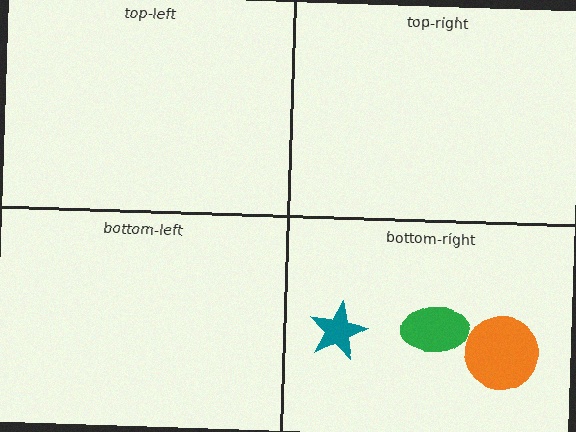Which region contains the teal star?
The bottom-right region.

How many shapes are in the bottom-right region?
3.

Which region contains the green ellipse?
The bottom-right region.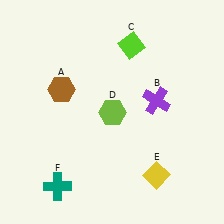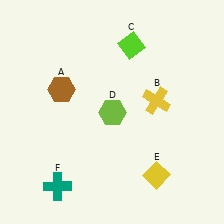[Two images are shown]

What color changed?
The cross (B) changed from purple in Image 1 to yellow in Image 2.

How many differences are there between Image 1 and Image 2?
There is 1 difference between the two images.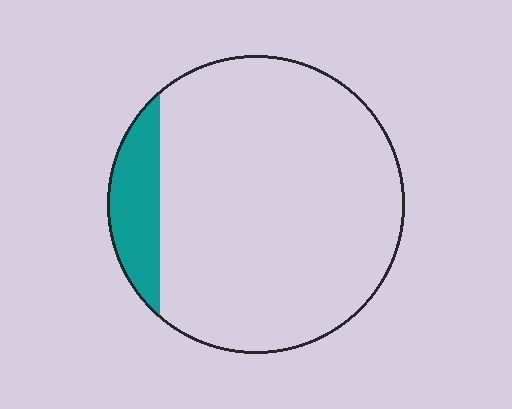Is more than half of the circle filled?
No.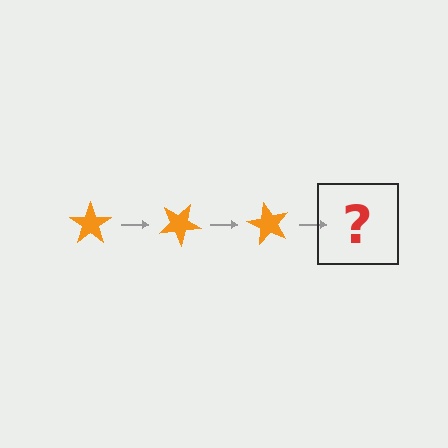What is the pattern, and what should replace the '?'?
The pattern is that the star rotates 30 degrees each step. The '?' should be an orange star rotated 90 degrees.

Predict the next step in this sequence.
The next step is an orange star rotated 90 degrees.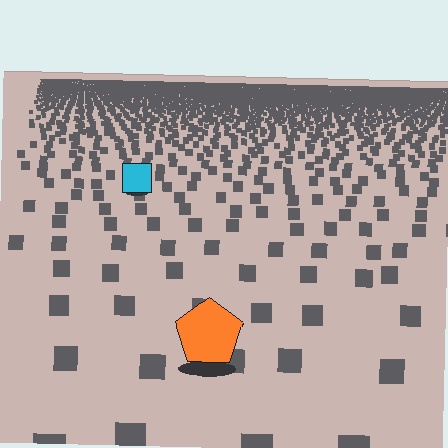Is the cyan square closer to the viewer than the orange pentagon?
No. The orange pentagon is closer — you can tell from the texture gradient: the ground texture is coarser near it.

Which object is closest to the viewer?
The orange pentagon is closest. The texture marks near it are larger and more spread out.